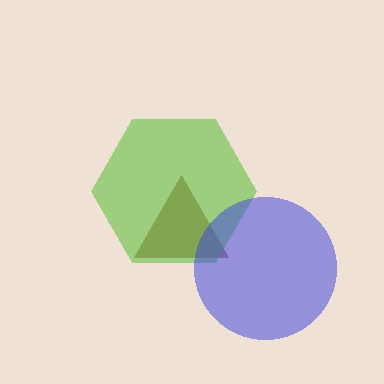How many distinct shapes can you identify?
There are 3 distinct shapes: a brown triangle, a lime hexagon, a blue circle.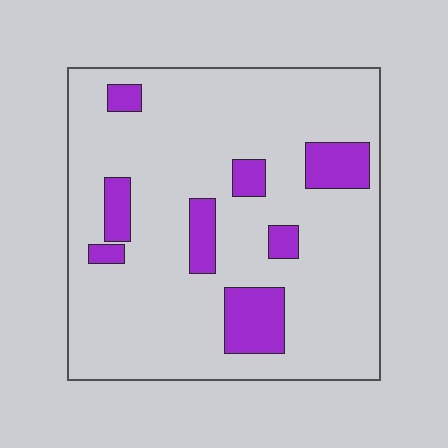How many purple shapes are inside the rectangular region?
8.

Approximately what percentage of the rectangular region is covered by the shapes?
Approximately 15%.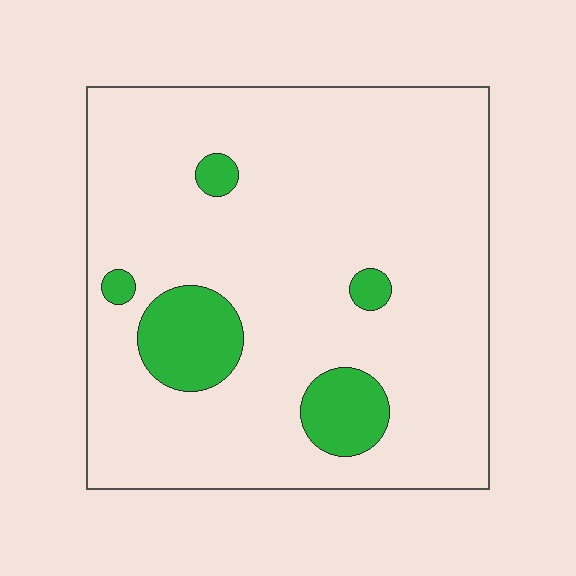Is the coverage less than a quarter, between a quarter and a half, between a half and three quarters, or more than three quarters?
Less than a quarter.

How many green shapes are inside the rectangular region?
5.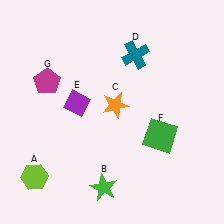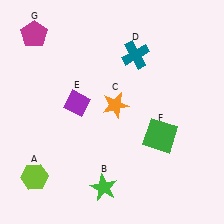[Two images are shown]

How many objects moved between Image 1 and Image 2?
1 object moved between the two images.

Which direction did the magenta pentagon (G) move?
The magenta pentagon (G) moved up.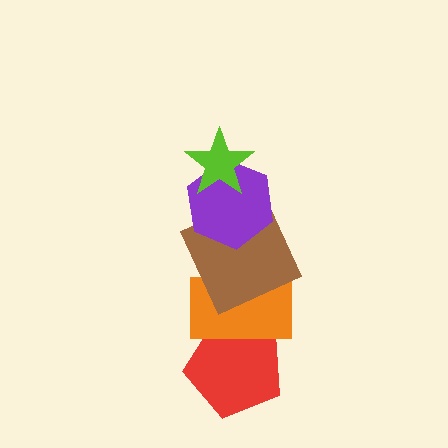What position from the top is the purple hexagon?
The purple hexagon is 2nd from the top.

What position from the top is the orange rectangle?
The orange rectangle is 4th from the top.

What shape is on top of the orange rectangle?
The brown square is on top of the orange rectangle.